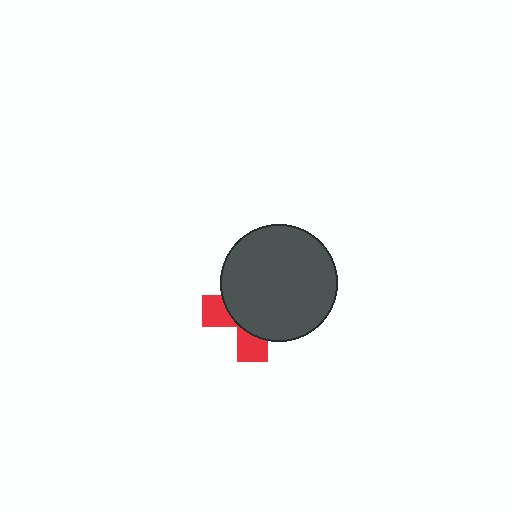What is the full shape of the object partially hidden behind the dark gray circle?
The partially hidden object is a red cross.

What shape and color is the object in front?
The object in front is a dark gray circle.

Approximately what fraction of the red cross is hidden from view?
Roughly 69% of the red cross is hidden behind the dark gray circle.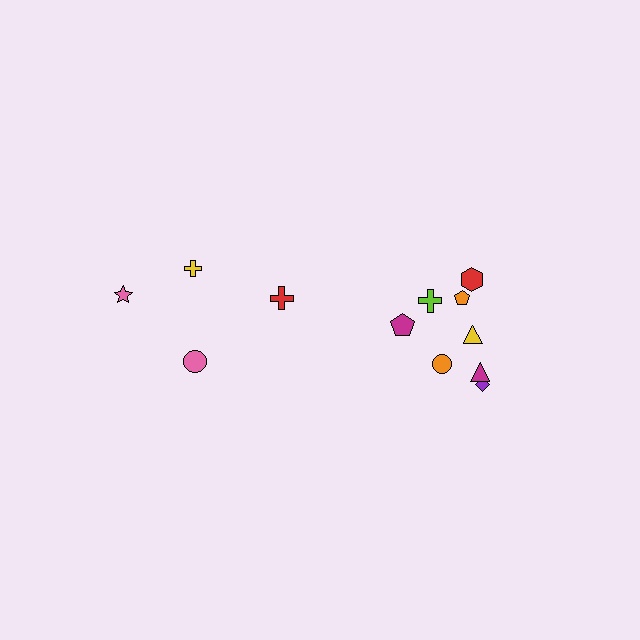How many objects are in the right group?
There are 8 objects.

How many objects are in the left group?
There are 4 objects.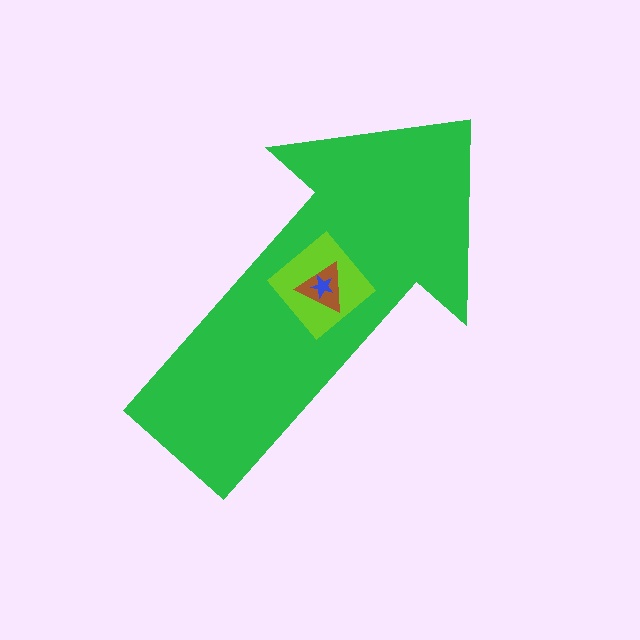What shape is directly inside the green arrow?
The lime diamond.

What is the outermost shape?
The green arrow.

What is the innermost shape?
The blue star.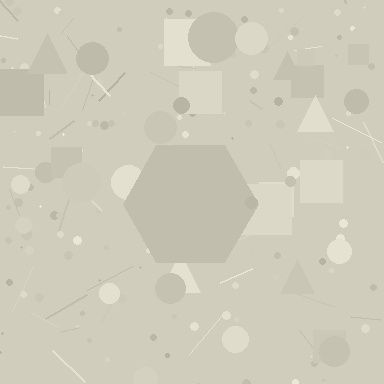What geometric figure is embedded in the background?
A hexagon is embedded in the background.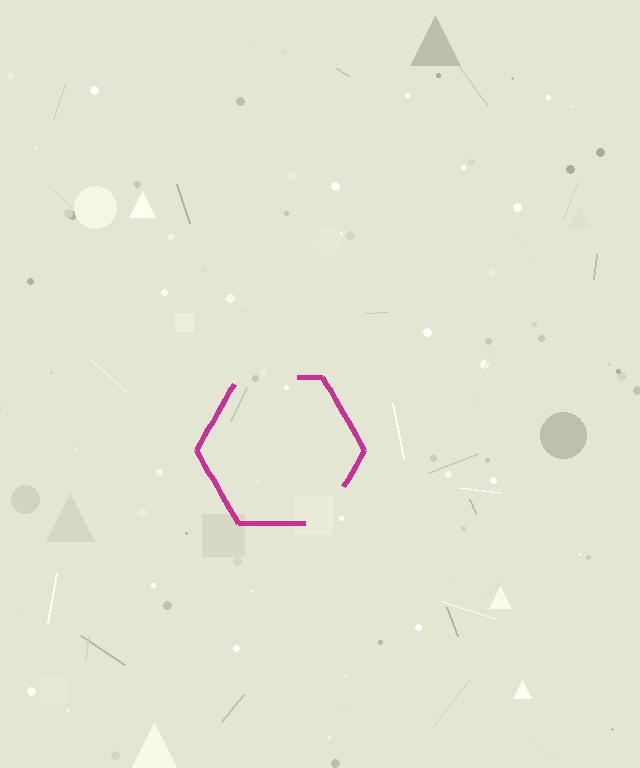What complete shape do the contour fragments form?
The contour fragments form a hexagon.